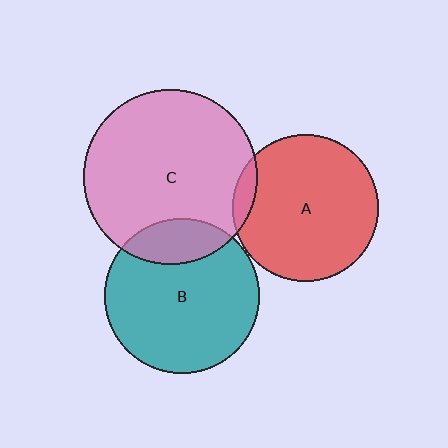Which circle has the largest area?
Circle C (pink).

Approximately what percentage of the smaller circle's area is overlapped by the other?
Approximately 5%.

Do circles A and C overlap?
Yes.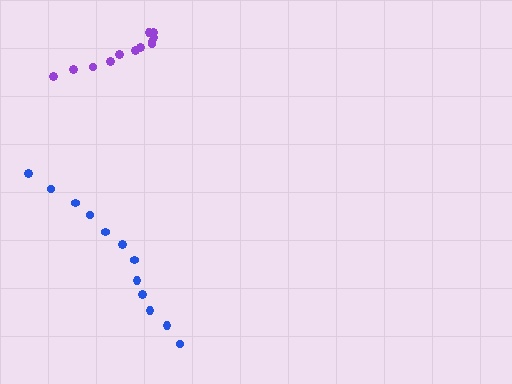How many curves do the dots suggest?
There are 2 distinct paths.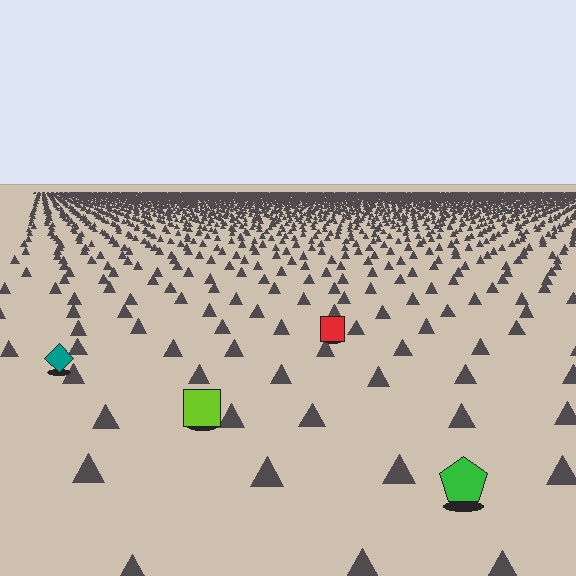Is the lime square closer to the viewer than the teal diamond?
Yes. The lime square is closer — you can tell from the texture gradient: the ground texture is coarser near it.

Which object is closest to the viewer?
The green pentagon is closest. The texture marks near it are larger and more spread out.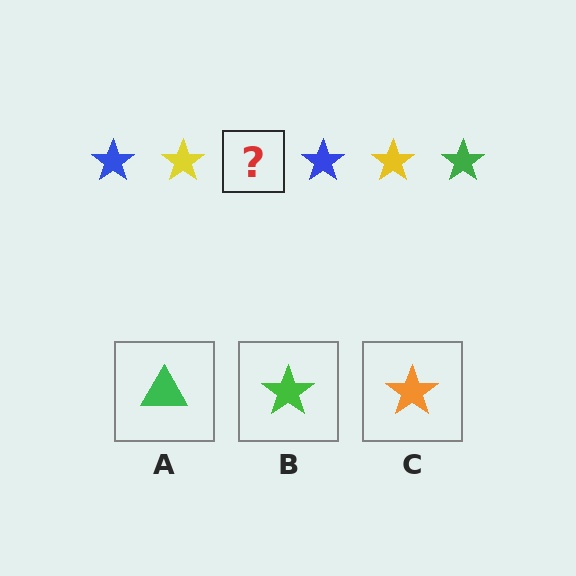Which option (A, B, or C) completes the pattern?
B.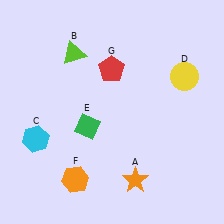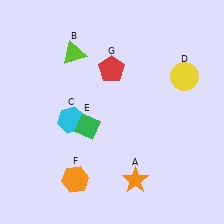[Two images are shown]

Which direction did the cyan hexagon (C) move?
The cyan hexagon (C) moved right.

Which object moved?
The cyan hexagon (C) moved right.